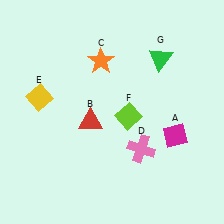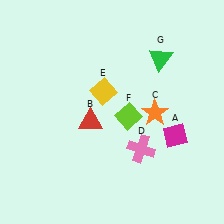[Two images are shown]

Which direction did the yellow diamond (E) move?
The yellow diamond (E) moved right.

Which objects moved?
The objects that moved are: the orange star (C), the yellow diamond (E).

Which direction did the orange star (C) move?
The orange star (C) moved right.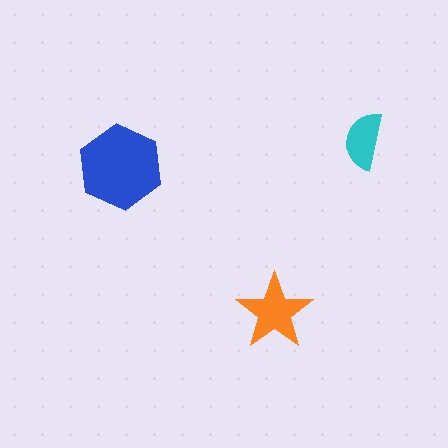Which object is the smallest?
The cyan semicircle.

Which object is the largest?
The blue hexagon.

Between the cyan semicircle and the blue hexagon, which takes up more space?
The blue hexagon.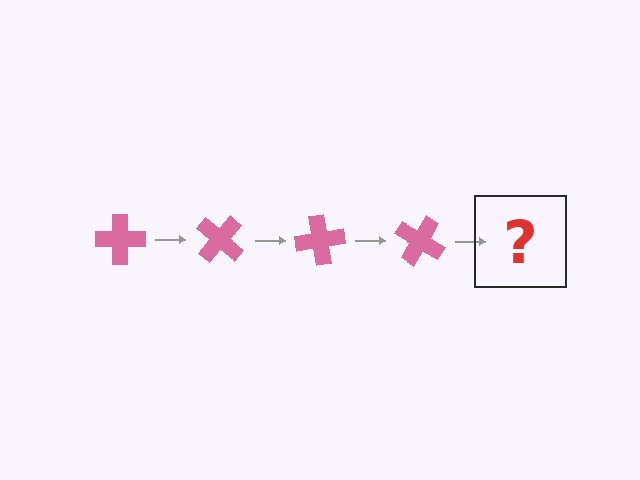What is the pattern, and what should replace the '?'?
The pattern is that the cross rotates 40 degrees each step. The '?' should be a pink cross rotated 160 degrees.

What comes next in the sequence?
The next element should be a pink cross rotated 160 degrees.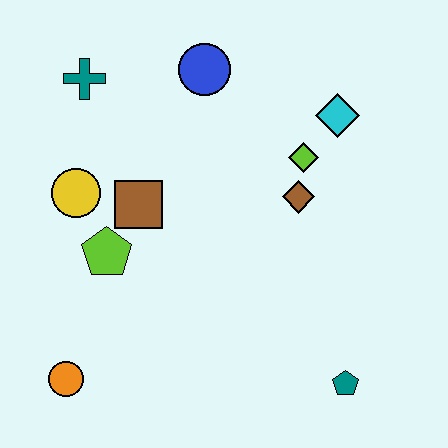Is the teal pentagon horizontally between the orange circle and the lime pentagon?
No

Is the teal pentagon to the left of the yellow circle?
No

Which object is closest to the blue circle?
The teal cross is closest to the blue circle.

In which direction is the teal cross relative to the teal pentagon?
The teal cross is above the teal pentagon.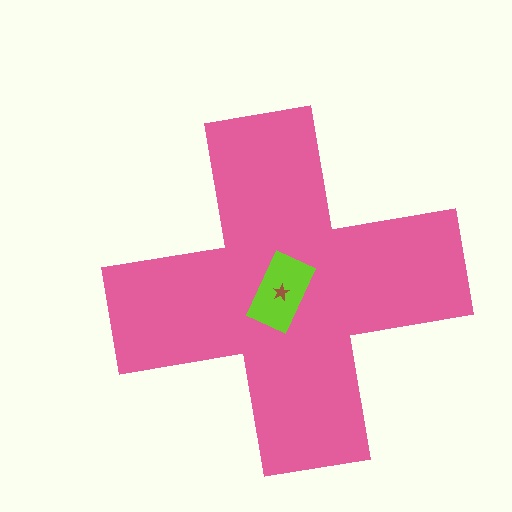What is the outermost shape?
The pink cross.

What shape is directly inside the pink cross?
The lime rectangle.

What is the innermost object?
The brown star.